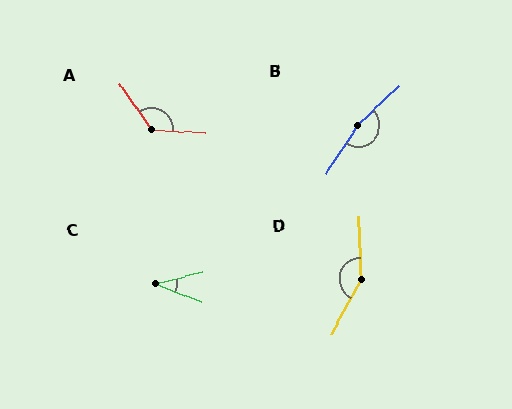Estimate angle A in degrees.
Approximately 129 degrees.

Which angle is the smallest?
C, at approximately 34 degrees.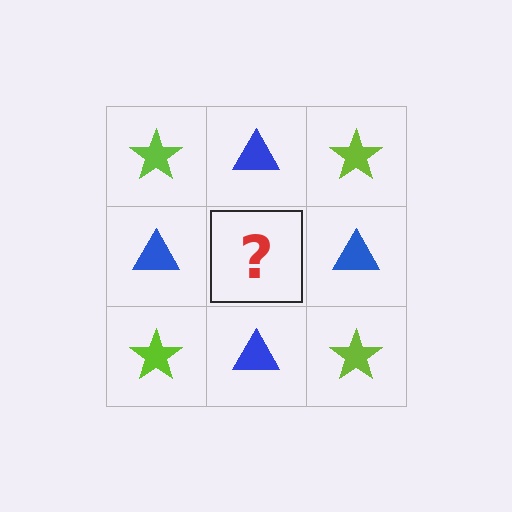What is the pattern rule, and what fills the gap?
The rule is that it alternates lime star and blue triangle in a checkerboard pattern. The gap should be filled with a lime star.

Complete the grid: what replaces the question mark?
The question mark should be replaced with a lime star.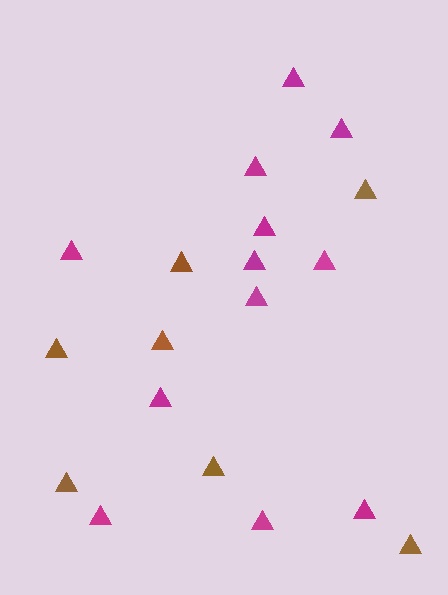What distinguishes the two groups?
There are 2 groups: one group of magenta triangles (12) and one group of brown triangles (7).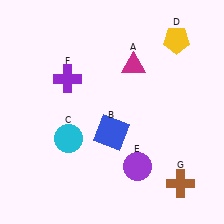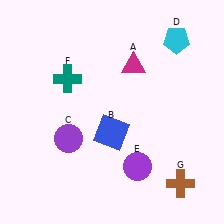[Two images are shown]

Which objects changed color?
C changed from cyan to purple. D changed from yellow to cyan. F changed from purple to teal.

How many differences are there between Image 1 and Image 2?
There are 3 differences between the two images.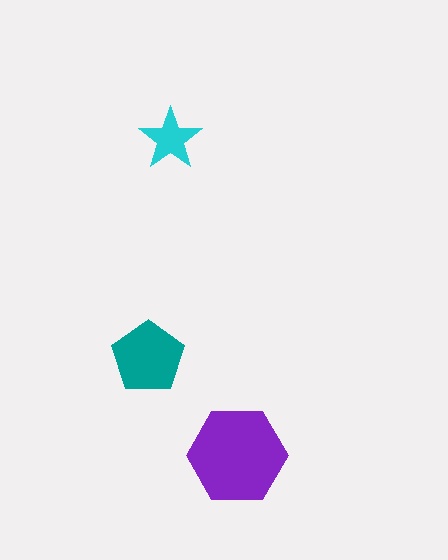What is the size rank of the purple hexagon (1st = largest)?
1st.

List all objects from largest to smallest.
The purple hexagon, the teal pentagon, the cyan star.